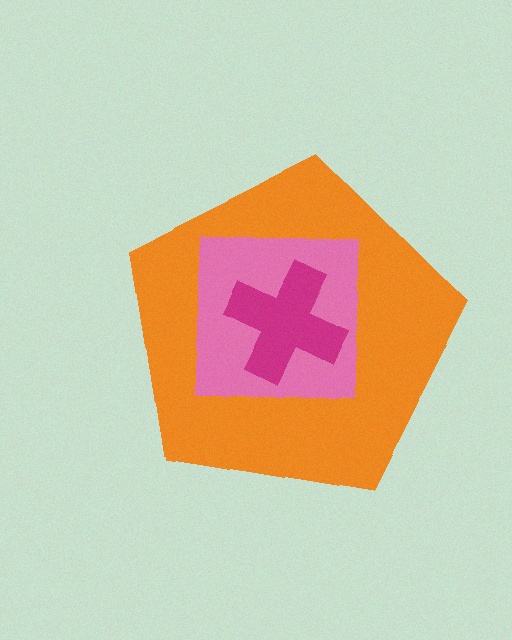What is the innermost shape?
The magenta cross.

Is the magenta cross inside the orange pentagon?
Yes.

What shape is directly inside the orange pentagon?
The pink square.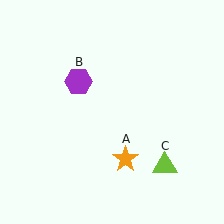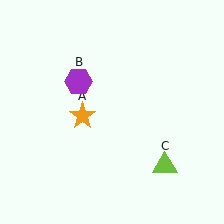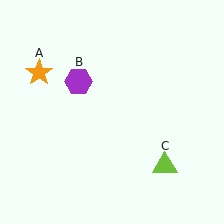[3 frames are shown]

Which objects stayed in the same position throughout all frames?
Purple hexagon (object B) and lime triangle (object C) remained stationary.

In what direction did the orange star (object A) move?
The orange star (object A) moved up and to the left.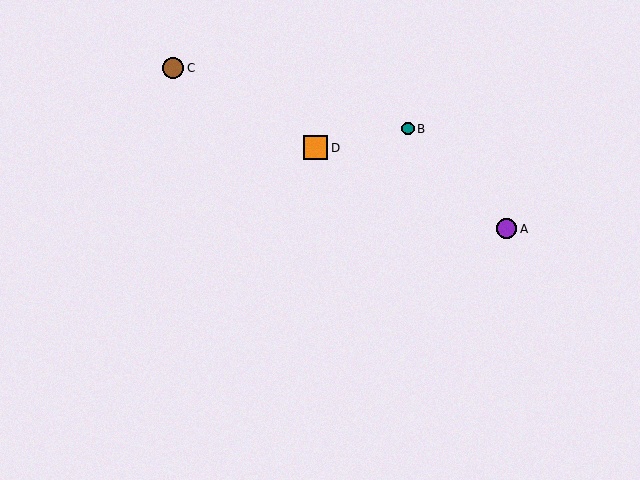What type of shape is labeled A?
Shape A is a purple circle.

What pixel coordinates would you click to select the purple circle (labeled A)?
Click at (506, 229) to select the purple circle A.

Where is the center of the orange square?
The center of the orange square is at (316, 148).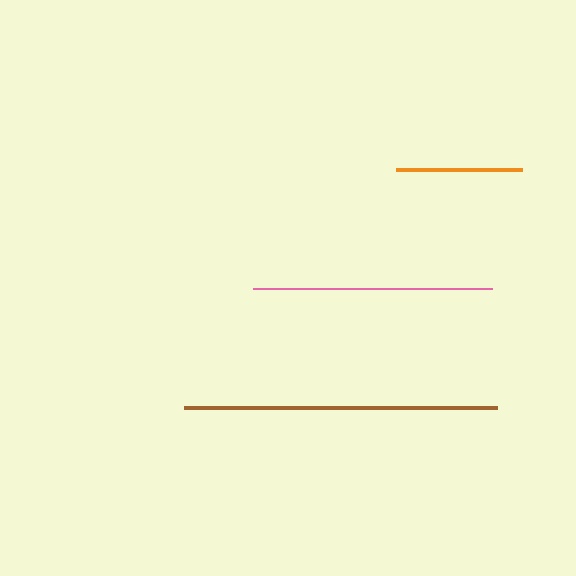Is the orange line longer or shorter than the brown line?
The brown line is longer than the orange line.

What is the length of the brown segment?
The brown segment is approximately 313 pixels long.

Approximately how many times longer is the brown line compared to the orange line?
The brown line is approximately 2.5 times the length of the orange line.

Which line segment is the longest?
The brown line is the longest at approximately 313 pixels.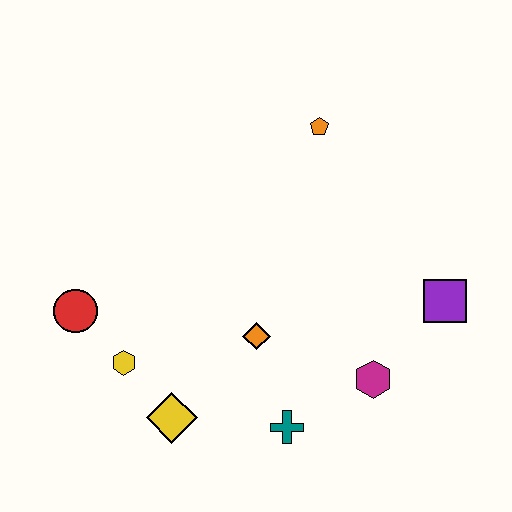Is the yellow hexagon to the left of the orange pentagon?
Yes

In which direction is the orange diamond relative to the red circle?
The orange diamond is to the right of the red circle.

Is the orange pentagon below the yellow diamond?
No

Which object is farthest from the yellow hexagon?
The purple square is farthest from the yellow hexagon.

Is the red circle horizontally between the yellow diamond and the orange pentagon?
No